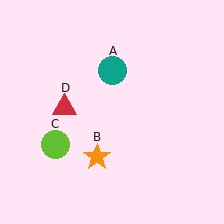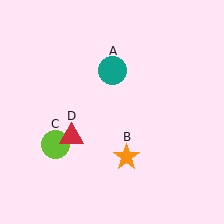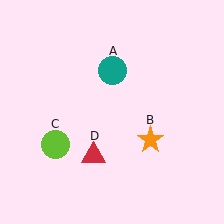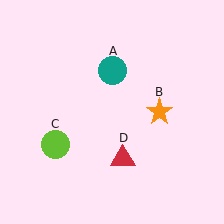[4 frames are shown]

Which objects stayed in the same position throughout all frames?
Teal circle (object A) and lime circle (object C) remained stationary.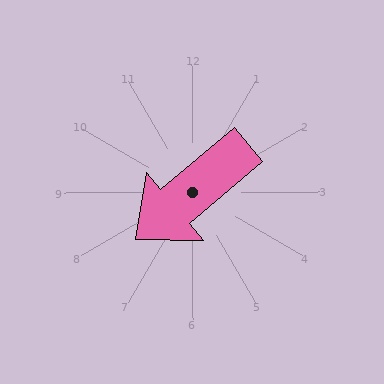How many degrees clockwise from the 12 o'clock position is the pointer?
Approximately 230 degrees.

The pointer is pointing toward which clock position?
Roughly 8 o'clock.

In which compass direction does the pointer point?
Southwest.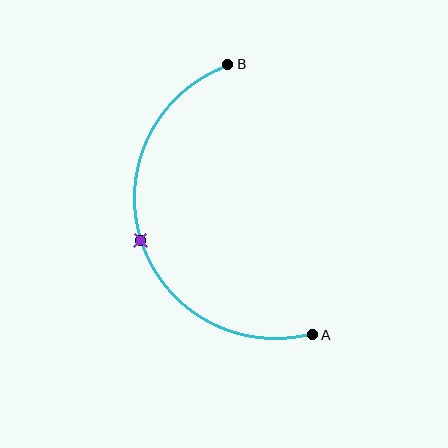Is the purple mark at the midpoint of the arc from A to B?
Yes. The purple mark lies on the arc at equal arc-length from both A and B — it is the arc midpoint.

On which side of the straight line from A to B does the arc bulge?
The arc bulges to the left of the straight line connecting A and B.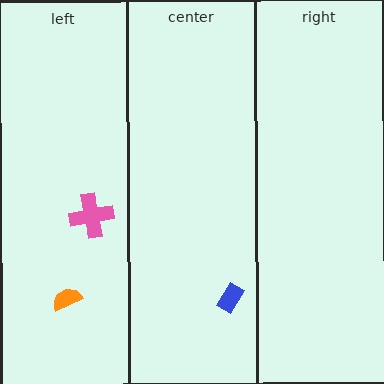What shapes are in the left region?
The pink cross, the orange semicircle.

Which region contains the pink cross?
The left region.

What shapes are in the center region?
The blue rectangle.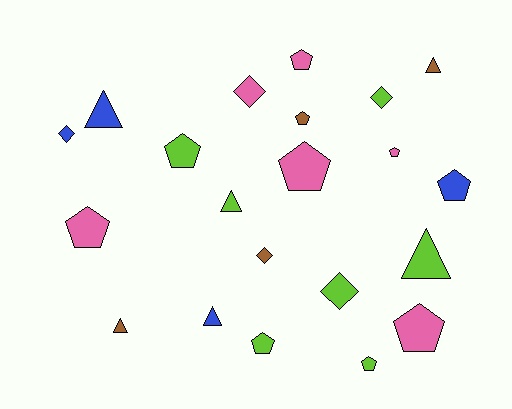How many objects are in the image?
There are 21 objects.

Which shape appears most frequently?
Pentagon, with 10 objects.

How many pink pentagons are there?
There are 5 pink pentagons.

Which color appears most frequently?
Lime, with 7 objects.